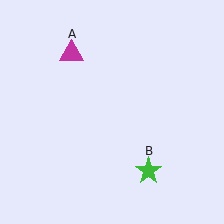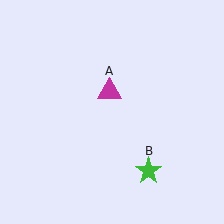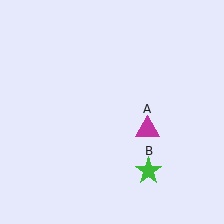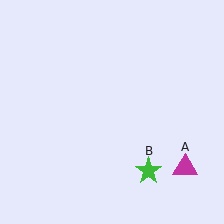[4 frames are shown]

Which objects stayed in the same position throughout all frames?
Green star (object B) remained stationary.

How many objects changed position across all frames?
1 object changed position: magenta triangle (object A).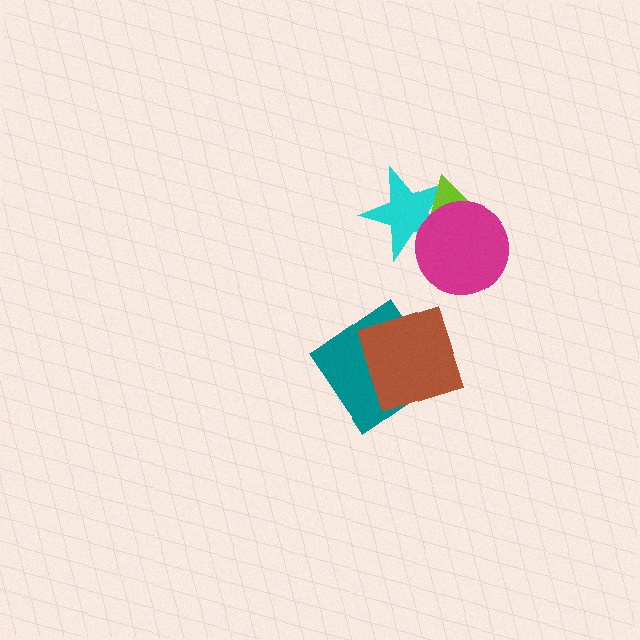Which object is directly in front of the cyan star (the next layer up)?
The lime triangle is directly in front of the cyan star.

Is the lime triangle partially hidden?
Yes, it is partially covered by another shape.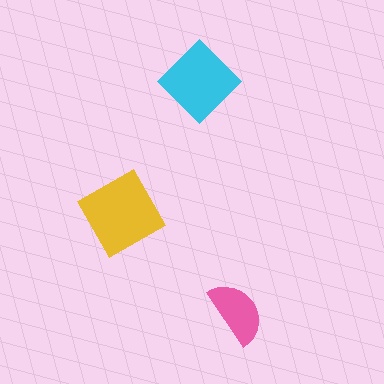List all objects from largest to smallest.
The yellow square, the cyan diamond, the pink semicircle.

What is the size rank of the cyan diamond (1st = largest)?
2nd.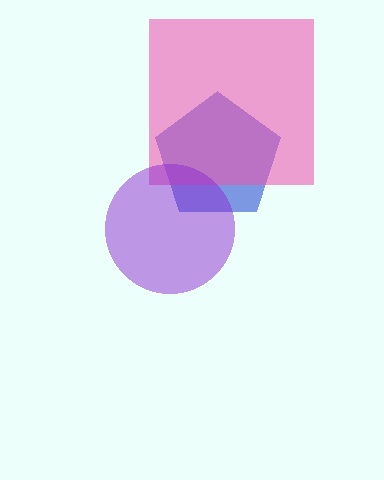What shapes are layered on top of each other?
The layered shapes are: a blue pentagon, a pink square, a purple circle.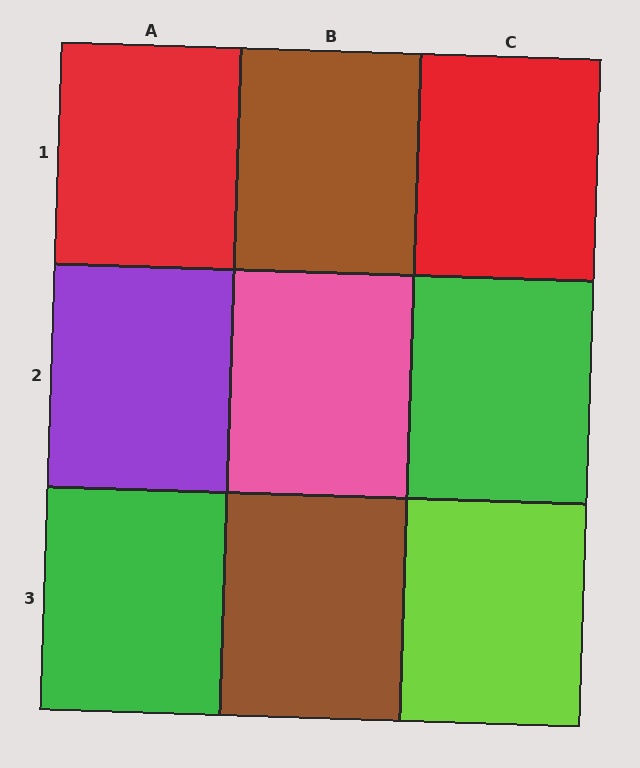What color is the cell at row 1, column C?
Red.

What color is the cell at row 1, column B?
Brown.